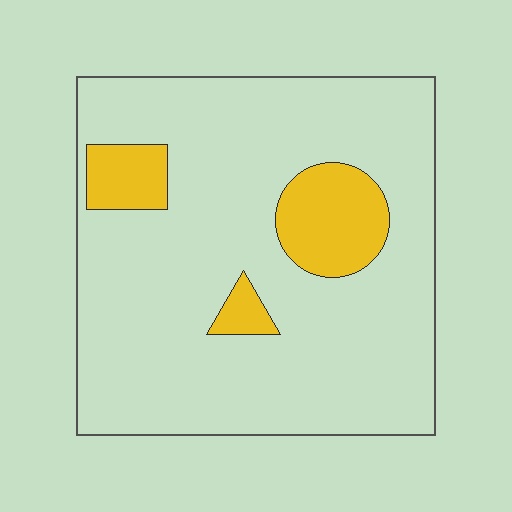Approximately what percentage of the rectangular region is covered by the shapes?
Approximately 15%.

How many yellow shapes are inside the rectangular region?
3.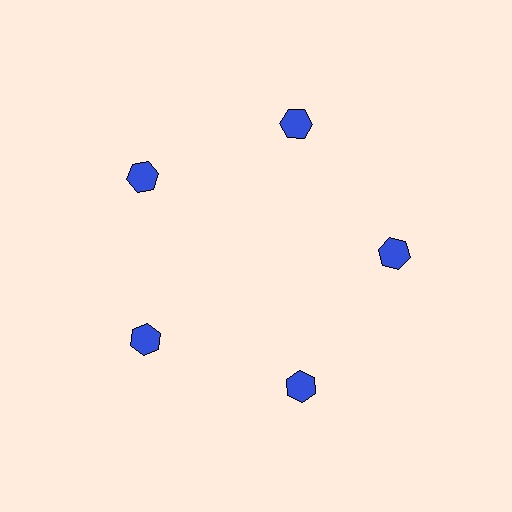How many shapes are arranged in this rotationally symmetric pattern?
There are 5 shapes, arranged in 5 groups of 1.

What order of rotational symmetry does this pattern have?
This pattern has 5-fold rotational symmetry.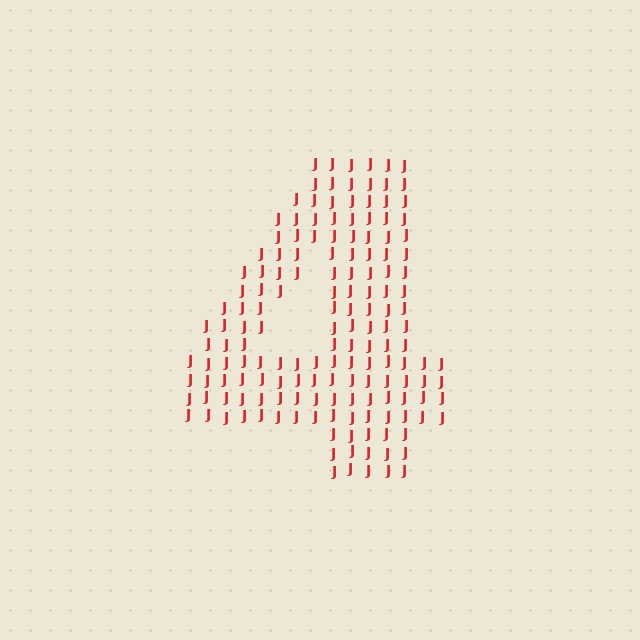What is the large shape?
The large shape is the digit 4.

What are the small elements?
The small elements are letter J's.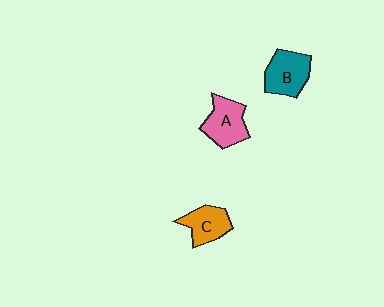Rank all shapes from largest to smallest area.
From largest to smallest: B (teal), A (pink), C (orange).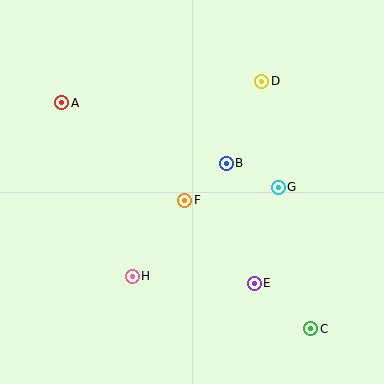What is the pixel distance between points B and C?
The distance between B and C is 186 pixels.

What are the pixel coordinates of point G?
Point G is at (278, 187).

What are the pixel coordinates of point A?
Point A is at (62, 103).